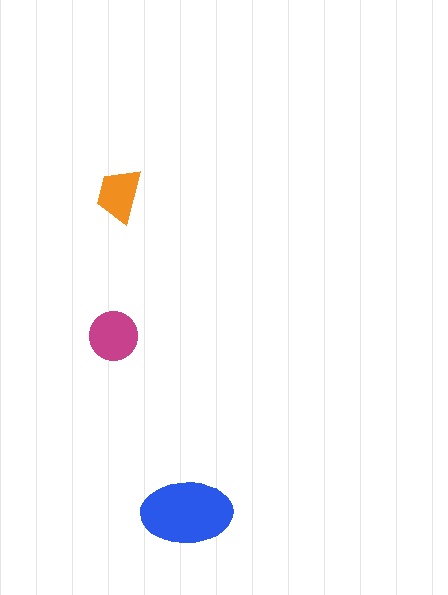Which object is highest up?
The orange trapezoid is topmost.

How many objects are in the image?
There are 3 objects in the image.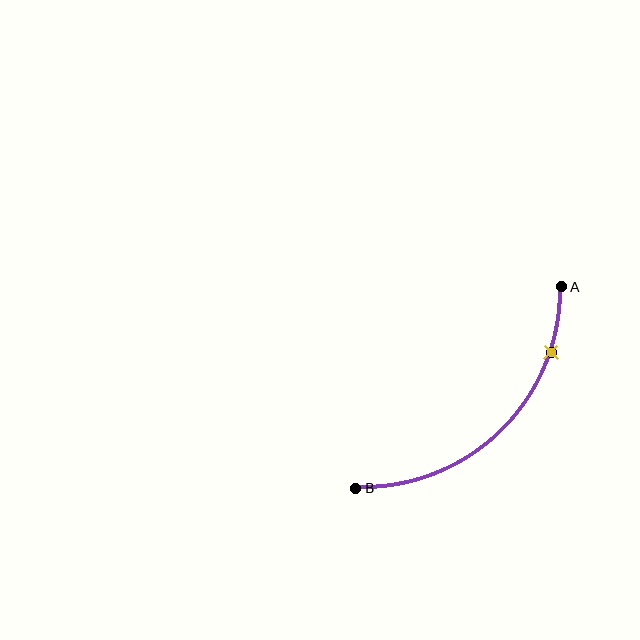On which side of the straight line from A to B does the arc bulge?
The arc bulges below and to the right of the straight line connecting A and B.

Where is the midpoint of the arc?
The arc midpoint is the point on the curve farthest from the straight line joining A and B. It sits below and to the right of that line.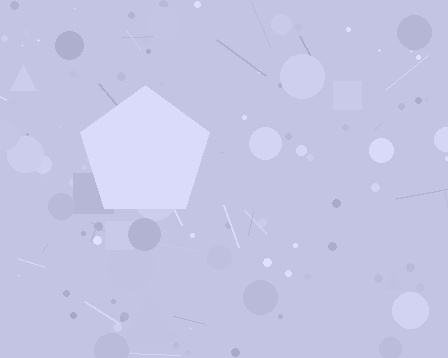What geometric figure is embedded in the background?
A pentagon is embedded in the background.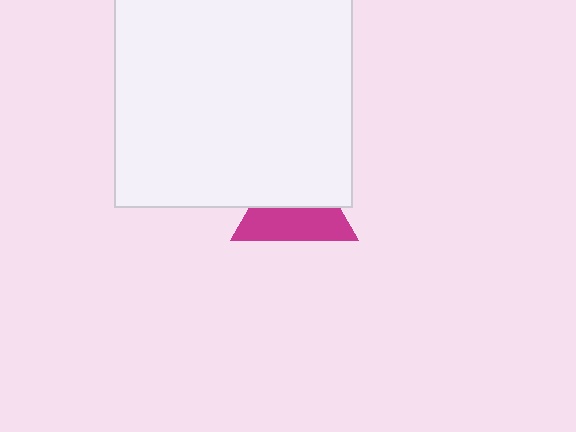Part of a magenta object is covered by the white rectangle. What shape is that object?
It is a triangle.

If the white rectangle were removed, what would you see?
You would see the complete magenta triangle.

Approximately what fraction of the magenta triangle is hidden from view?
Roughly 49% of the magenta triangle is hidden behind the white rectangle.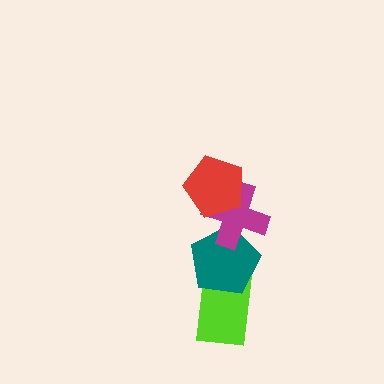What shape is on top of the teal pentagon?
The magenta cross is on top of the teal pentagon.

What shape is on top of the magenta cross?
The red pentagon is on top of the magenta cross.